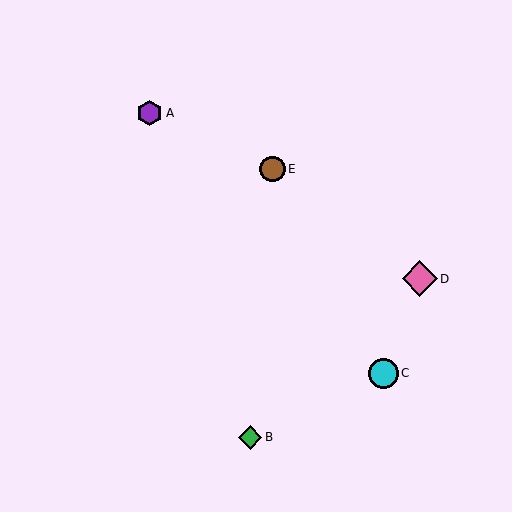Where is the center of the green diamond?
The center of the green diamond is at (250, 437).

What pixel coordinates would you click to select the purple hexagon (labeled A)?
Click at (150, 113) to select the purple hexagon A.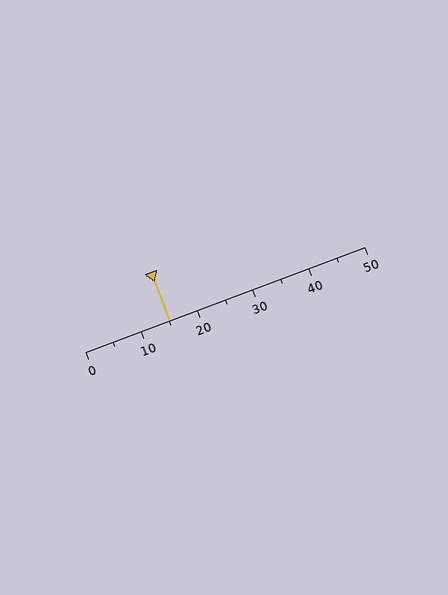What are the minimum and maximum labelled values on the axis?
The axis runs from 0 to 50.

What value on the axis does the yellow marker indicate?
The marker indicates approximately 15.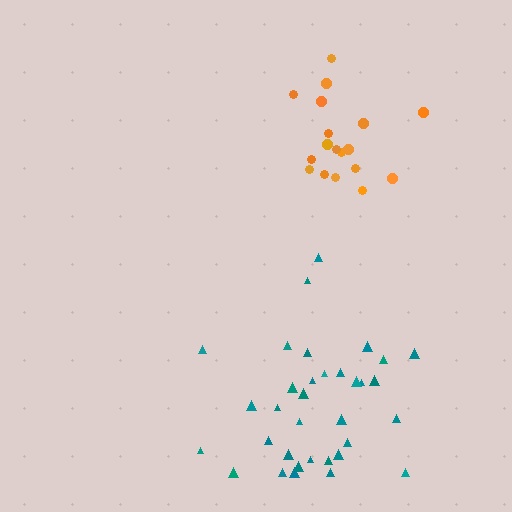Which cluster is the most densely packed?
Orange.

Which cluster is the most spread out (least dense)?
Teal.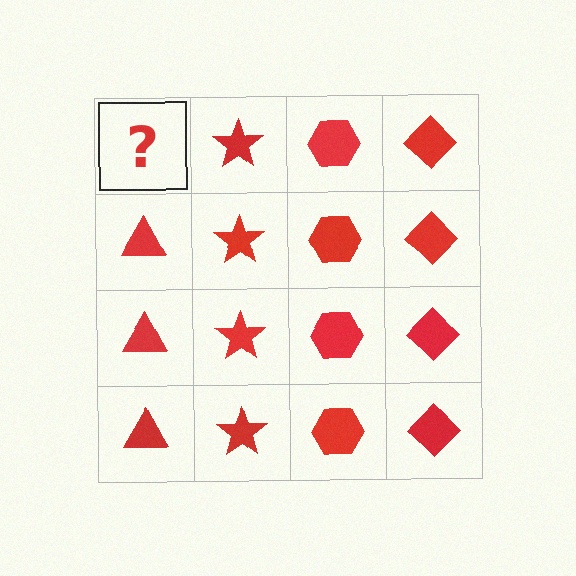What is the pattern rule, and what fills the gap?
The rule is that each column has a consistent shape. The gap should be filled with a red triangle.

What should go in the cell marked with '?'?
The missing cell should contain a red triangle.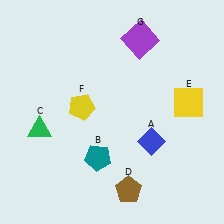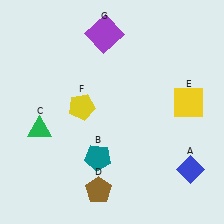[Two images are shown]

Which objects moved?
The objects that moved are: the blue diamond (A), the brown pentagon (D), the purple square (G).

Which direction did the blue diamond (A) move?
The blue diamond (A) moved right.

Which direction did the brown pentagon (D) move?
The brown pentagon (D) moved left.